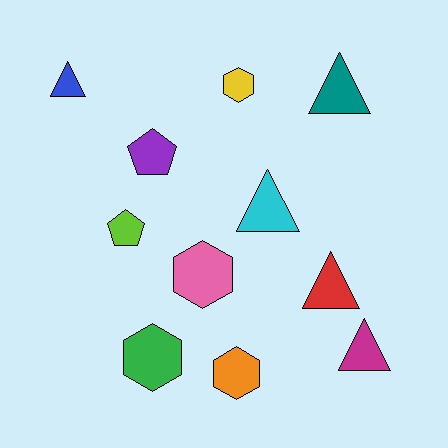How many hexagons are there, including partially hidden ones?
There are 4 hexagons.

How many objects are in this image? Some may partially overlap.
There are 11 objects.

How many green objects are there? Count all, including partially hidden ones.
There is 1 green object.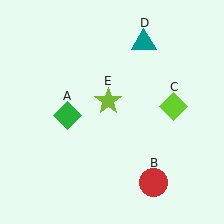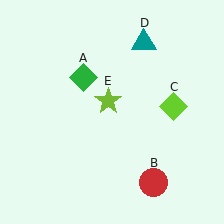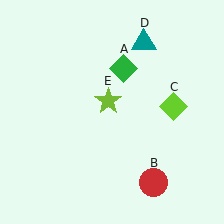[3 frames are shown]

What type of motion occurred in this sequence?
The green diamond (object A) rotated clockwise around the center of the scene.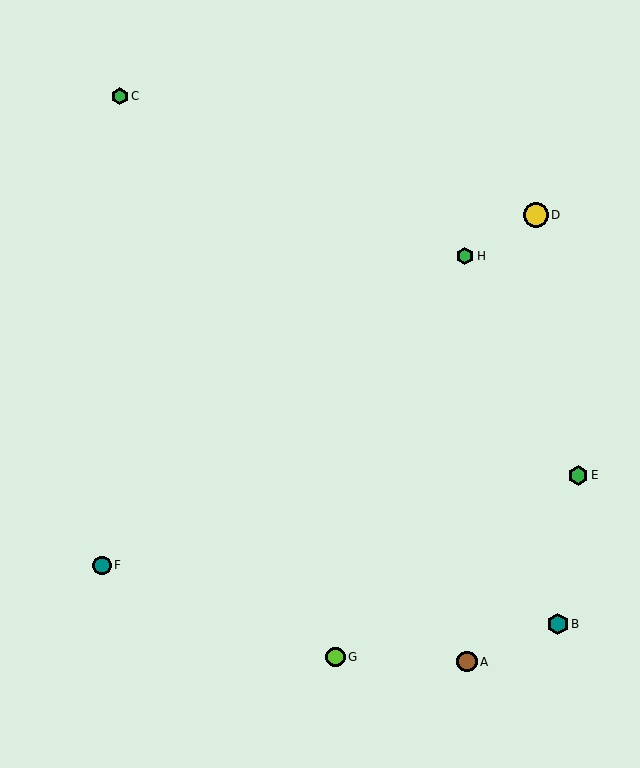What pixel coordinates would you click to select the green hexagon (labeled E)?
Click at (578, 475) to select the green hexagon E.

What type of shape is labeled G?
Shape G is a lime circle.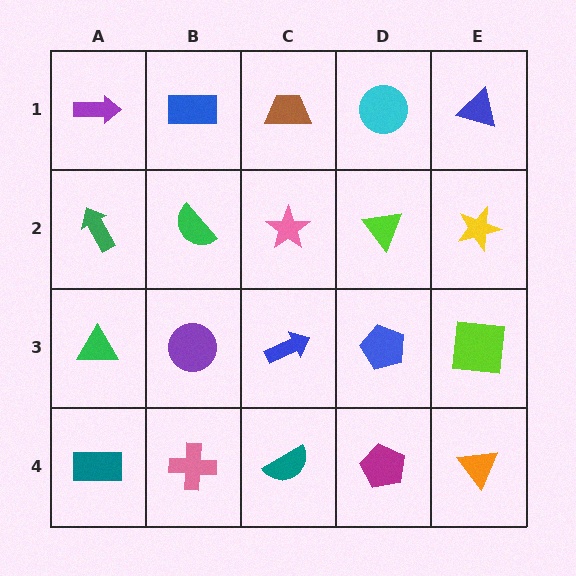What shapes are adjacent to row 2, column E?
A blue triangle (row 1, column E), a lime square (row 3, column E), a lime triangle (row 2, column D).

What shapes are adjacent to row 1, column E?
A yellow star (row 2, column E), a cyan circle (row 1, column D).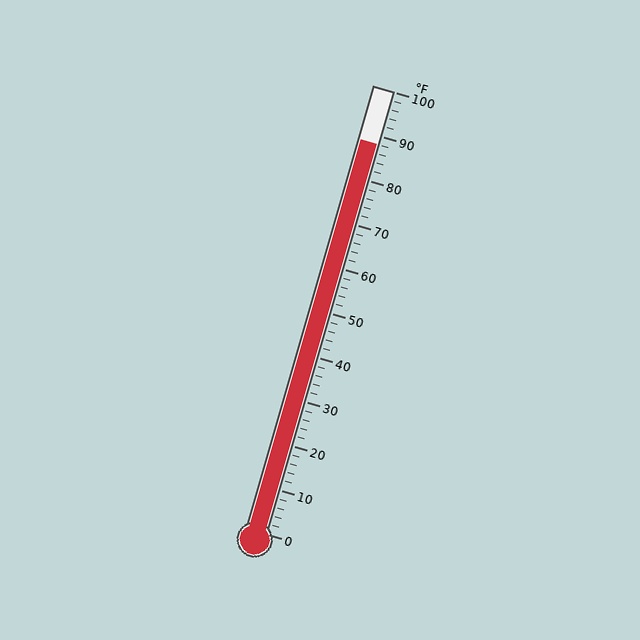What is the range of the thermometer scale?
The thermometer scale ranges from 0°F to 100°F.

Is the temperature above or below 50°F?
The temperature is above 50°F.